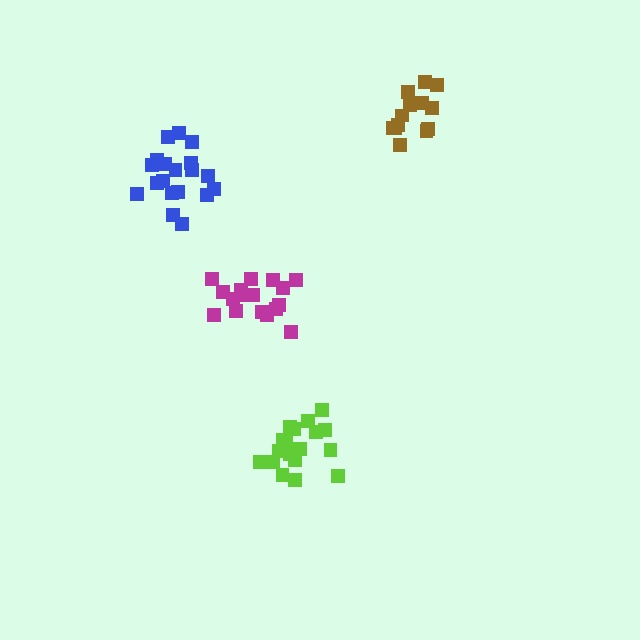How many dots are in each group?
Group 1: 17 dots, Group 2: 19 dots, Group 3: 13 dots, Group 4: 18 dots (67 total).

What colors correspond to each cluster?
The clusters are colored: magenta, blue, brown, lime.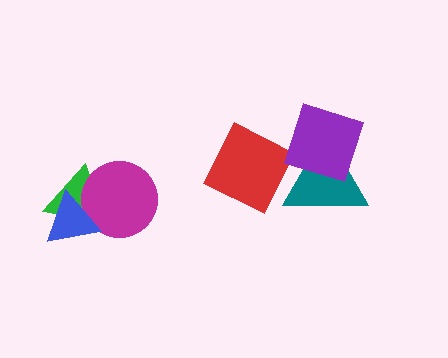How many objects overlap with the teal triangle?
2 objects overlap with the teal triangle.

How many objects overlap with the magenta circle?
2 objects overlap with the magenta circle.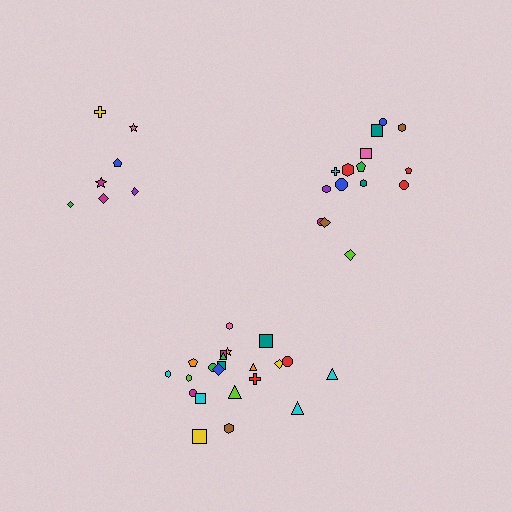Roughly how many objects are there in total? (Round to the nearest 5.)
Roughly 45 objects in total.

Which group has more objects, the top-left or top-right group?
The top-right group.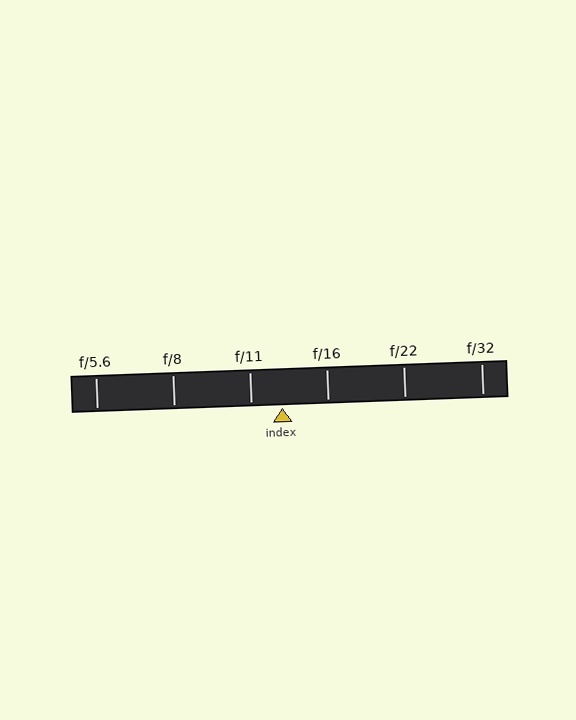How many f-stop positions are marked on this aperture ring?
There are 6 f-stop positions marked.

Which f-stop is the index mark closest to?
The index mark is closest to f/11.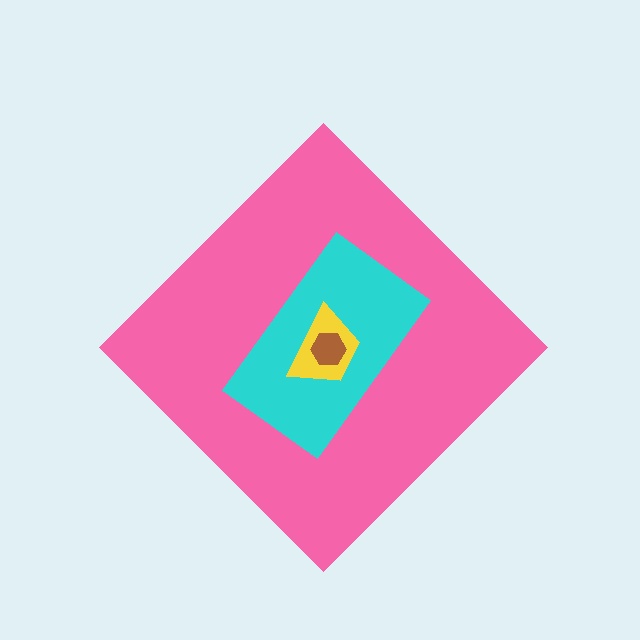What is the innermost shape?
The brown hexagon.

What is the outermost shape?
The pink diamond.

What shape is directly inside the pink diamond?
The cyan rectangle.